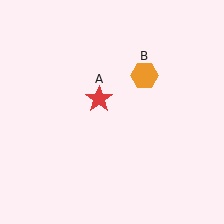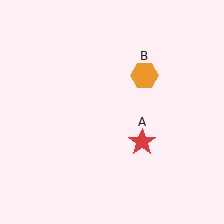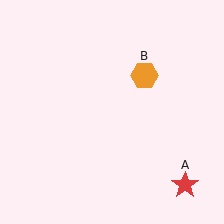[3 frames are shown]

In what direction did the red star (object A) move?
The red star (object A) moved down and to the right.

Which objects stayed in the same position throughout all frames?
Orange hexagon (object B) remained stationary.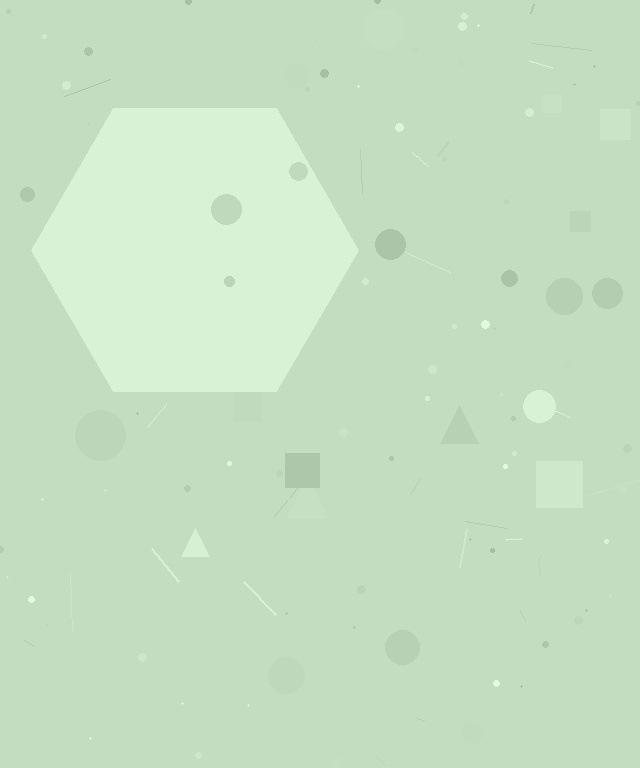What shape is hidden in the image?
A hexagon is hidden in the image.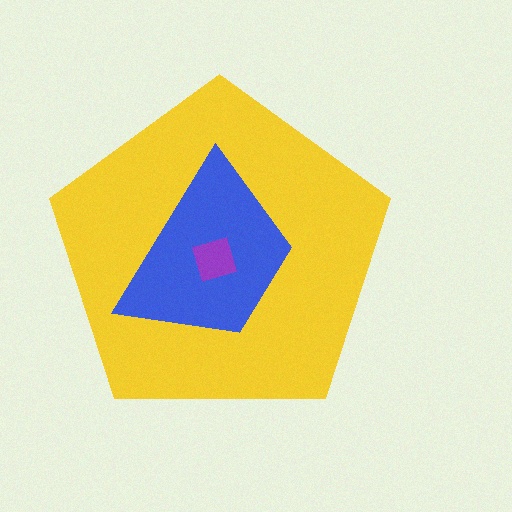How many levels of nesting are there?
3.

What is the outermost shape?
The yellow pentagon.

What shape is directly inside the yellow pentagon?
The blue trapezoid.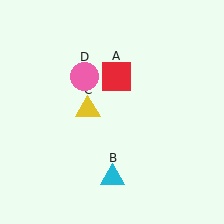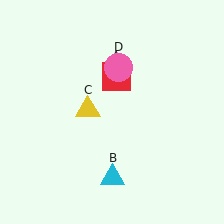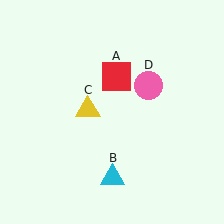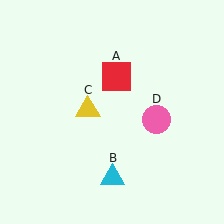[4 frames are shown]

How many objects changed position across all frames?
1 object changed position: pink circle (object D).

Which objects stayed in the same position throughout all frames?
Red square (object A) and cyan triangle (object B) and yellow triangle (object C) remained stationary.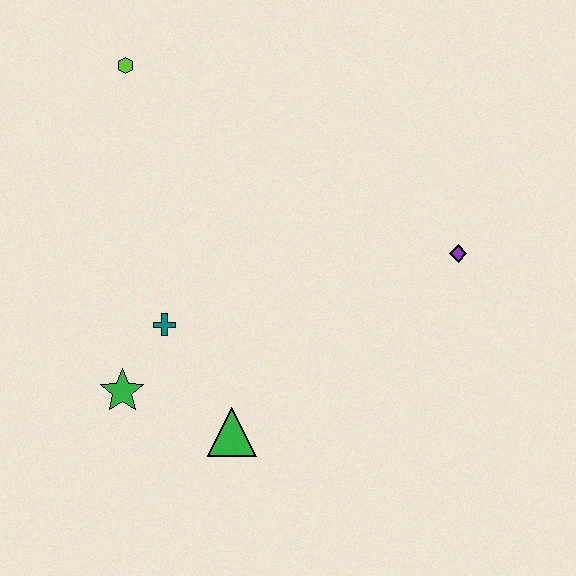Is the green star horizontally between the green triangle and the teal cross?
No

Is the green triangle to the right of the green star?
Yes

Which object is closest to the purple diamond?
The green triangle is closest to the purple diamond.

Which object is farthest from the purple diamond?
The lime hexagon is farthest from the purple diamond.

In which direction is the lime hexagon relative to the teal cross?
The lime hexagon is above the teal cross.